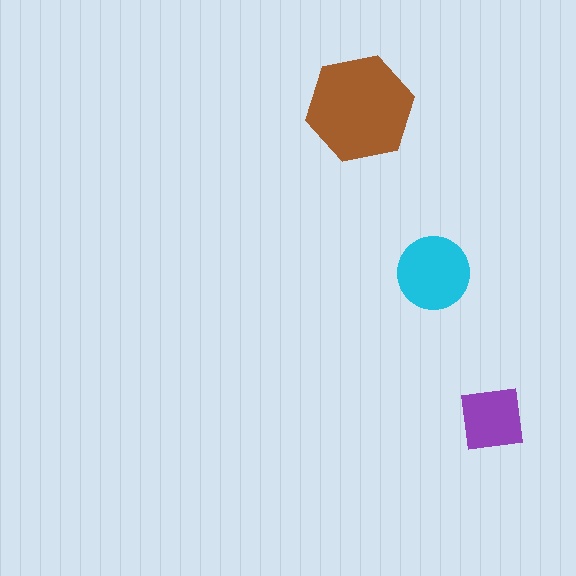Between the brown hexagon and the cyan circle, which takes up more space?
The brown hexagon.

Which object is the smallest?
The purple square.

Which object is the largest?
The brown hexagon.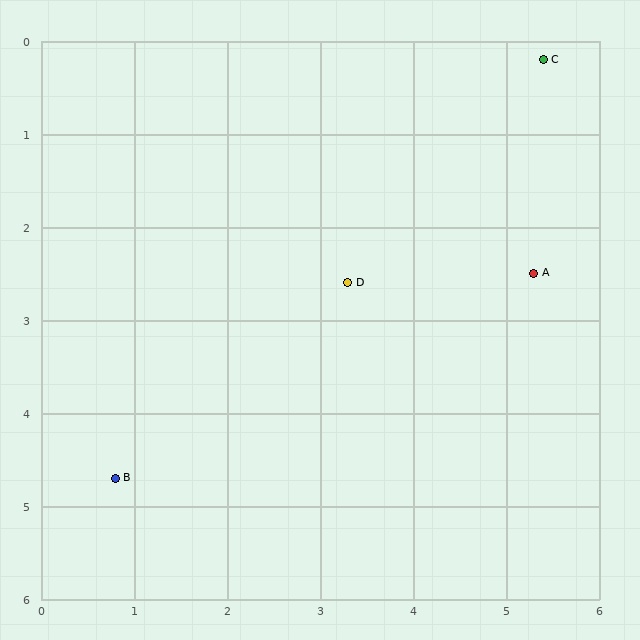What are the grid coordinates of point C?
Point C is at approximately (5.4, 0.2).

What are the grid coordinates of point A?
Point A is at approximately (5.3, 2.5).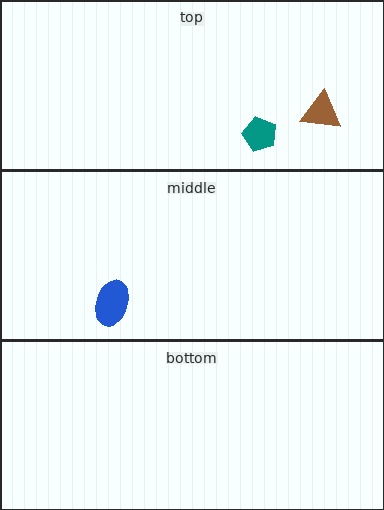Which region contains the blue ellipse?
The middle region.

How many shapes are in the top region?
2.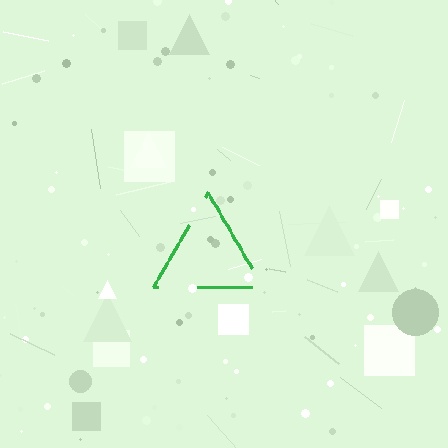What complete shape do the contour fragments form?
The contour fragments form a triangle.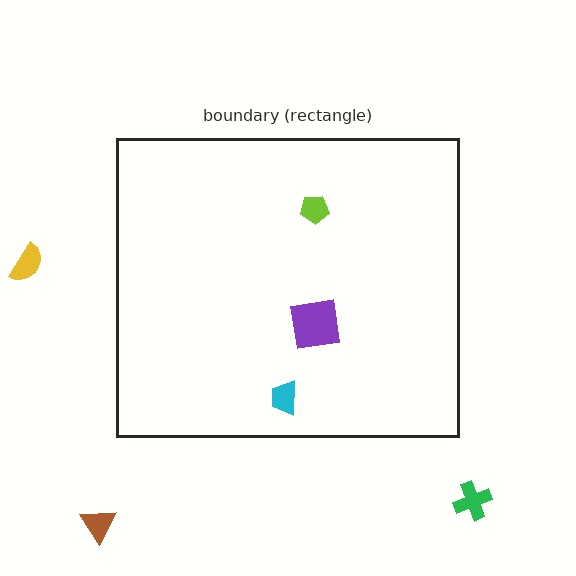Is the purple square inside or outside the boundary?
Inside.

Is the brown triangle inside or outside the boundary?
Outside.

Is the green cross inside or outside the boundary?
Outside.